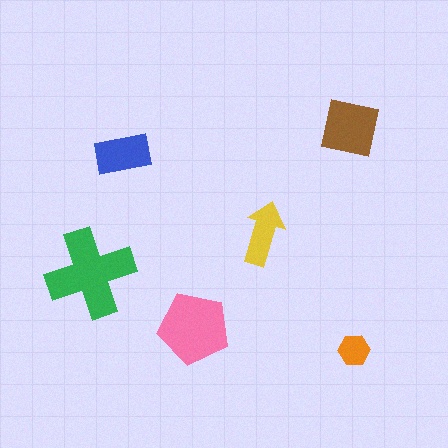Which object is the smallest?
The orange hexagon.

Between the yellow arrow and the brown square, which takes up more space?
The brown square.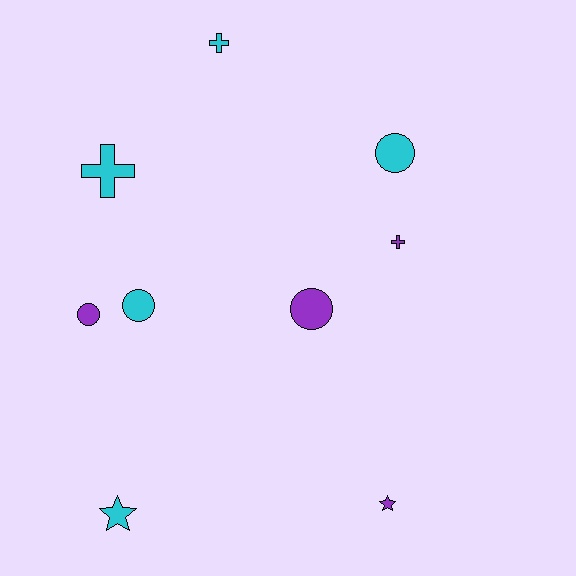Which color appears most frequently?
Cyan, with 5 objects.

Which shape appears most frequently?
Circle, with 4 objects.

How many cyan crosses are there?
There are 2 cyan crosses.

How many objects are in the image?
There are 9 objects.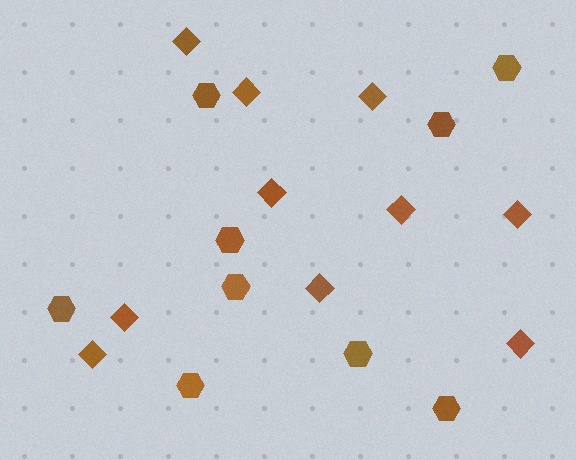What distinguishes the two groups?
There are 2 groups: one group of hexagons (9) and one group of diamonds (10).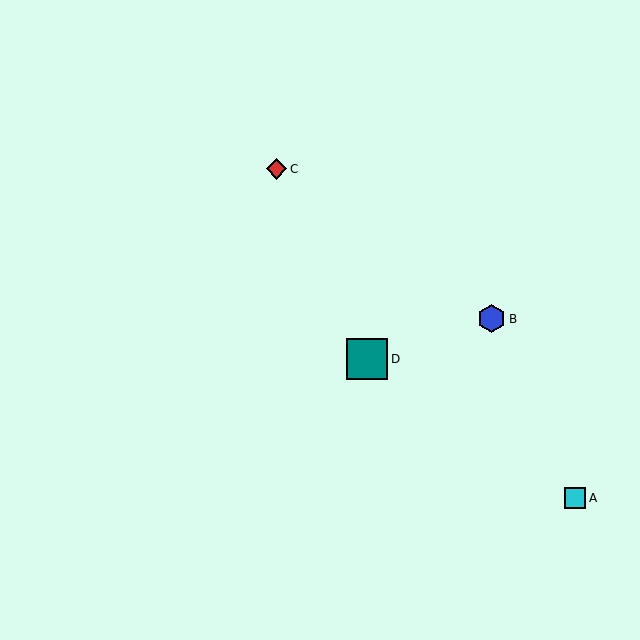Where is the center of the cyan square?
The center of the cyan square is at (575, 498).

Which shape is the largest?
The teal square (labeled D) is the largest.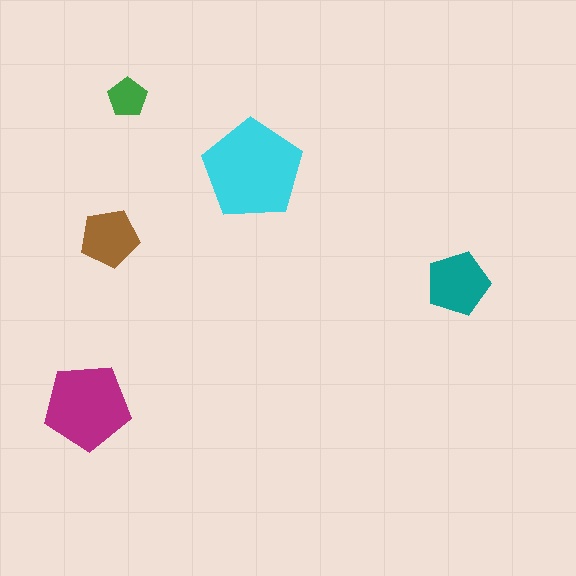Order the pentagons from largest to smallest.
the cyan one, the magenta one, the teal one, the brown one, the green one.